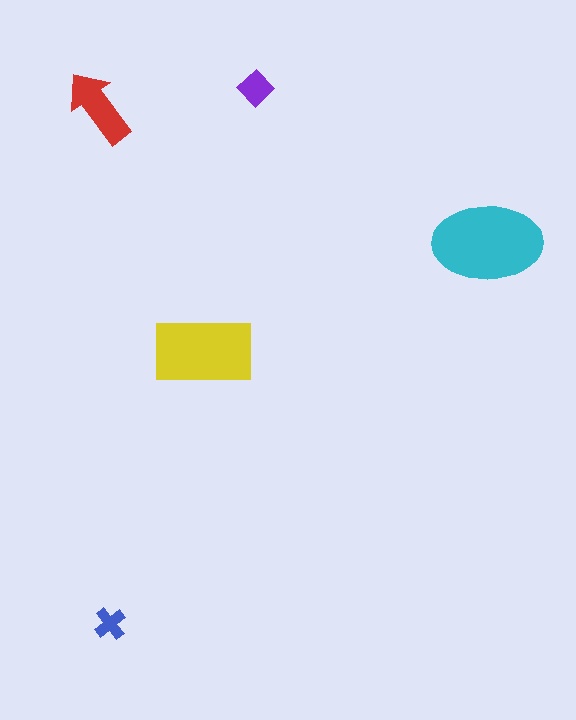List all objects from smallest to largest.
The blue cross, the purple diamond, the red arrow, the yellow rectangle, the cyan ellipse.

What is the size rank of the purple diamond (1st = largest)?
4th.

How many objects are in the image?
There are 5 objects in the image.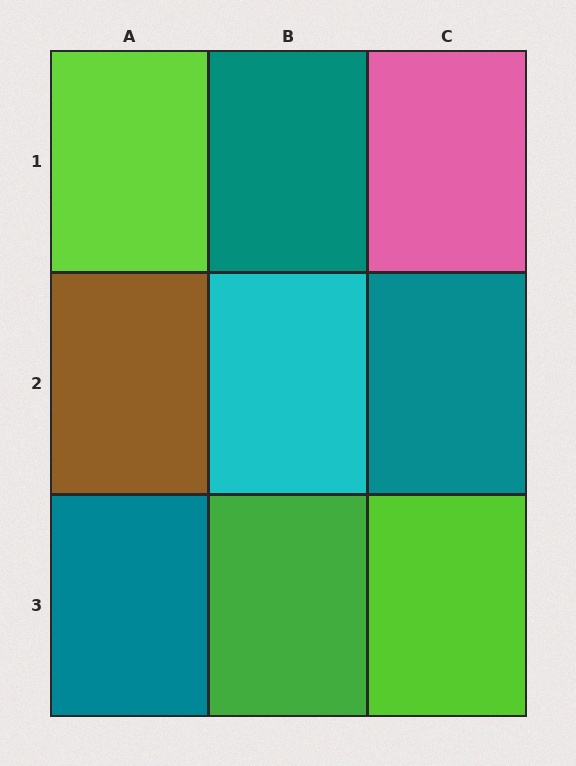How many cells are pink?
1 cell is pink.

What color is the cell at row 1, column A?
Lime.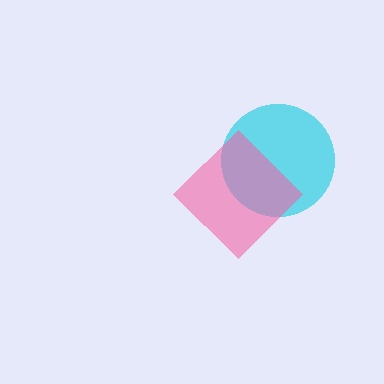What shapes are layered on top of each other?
The layered shapes are: a cyan circle, a pink diamond.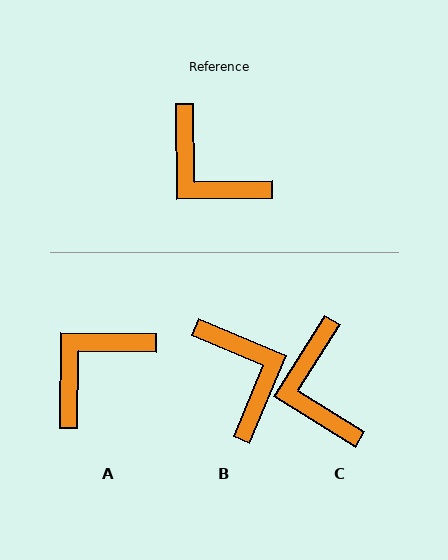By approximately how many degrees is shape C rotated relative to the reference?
Approximately 33 degrees clockwise.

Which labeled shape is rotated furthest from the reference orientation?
B, about 157 degrees away.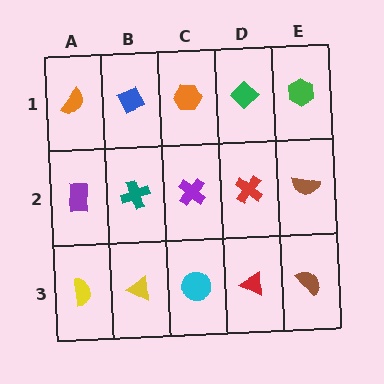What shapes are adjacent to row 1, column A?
A purple rectangle (row 2, column A), a blue diamond (row 1, column B).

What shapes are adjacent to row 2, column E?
A green hexagon (row 1, column E), a brown semicircle (row 3, column E), a red cross (row 2, column D).